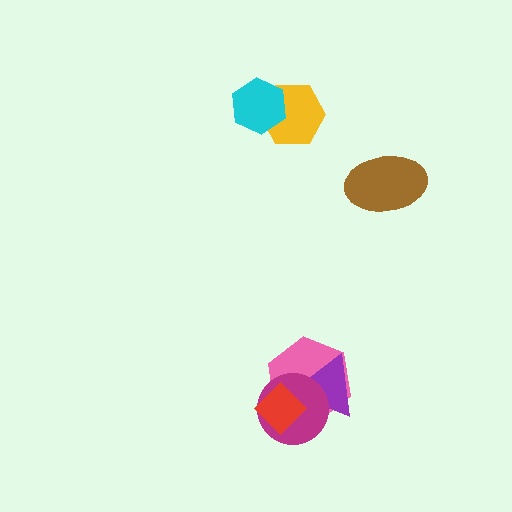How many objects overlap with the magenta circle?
3 objects overlap with the magenta circle.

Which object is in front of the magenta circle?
The red diamond is in front of the magenta circle.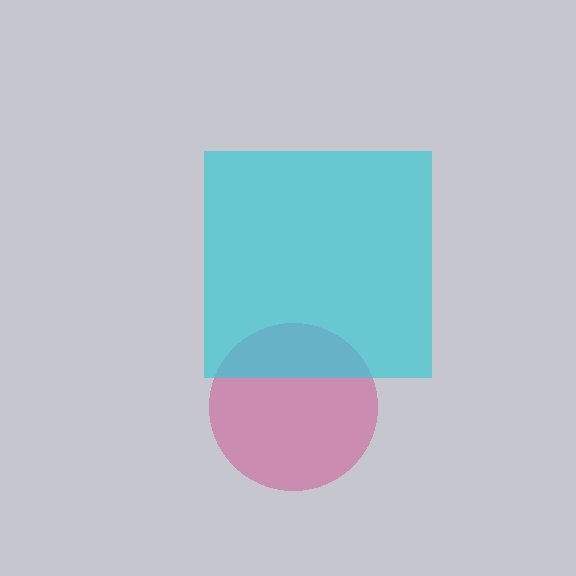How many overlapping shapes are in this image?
There are 2 overlapping shapes in the image.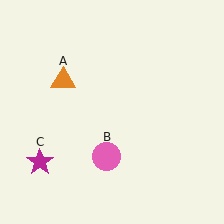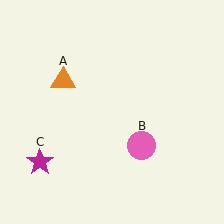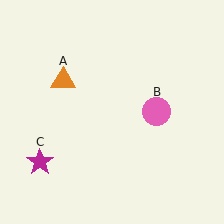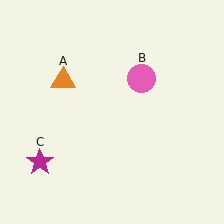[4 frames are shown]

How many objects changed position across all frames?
1 object changed position: pink circle (object B).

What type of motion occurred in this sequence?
The pink circle (object B) rotated counterclockwise around the center of the scene.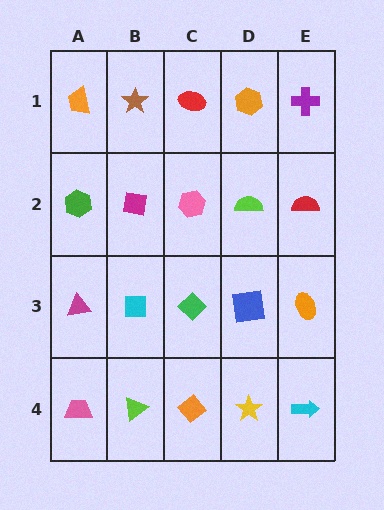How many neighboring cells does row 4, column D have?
3.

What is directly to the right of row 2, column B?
A pink hexagon.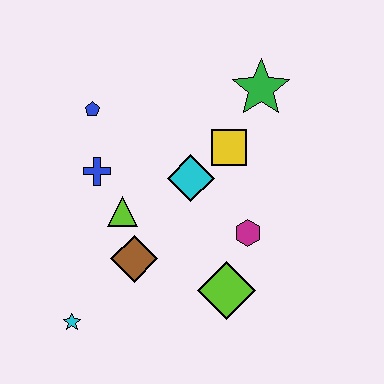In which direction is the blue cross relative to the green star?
The blue cross is to the left of the green star.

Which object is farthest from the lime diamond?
The blue pentagon is farthest from the lime diamond.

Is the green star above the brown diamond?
Yes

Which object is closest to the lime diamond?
The magenta hexagon is closest to the lime diamond.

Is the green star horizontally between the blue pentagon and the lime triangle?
No